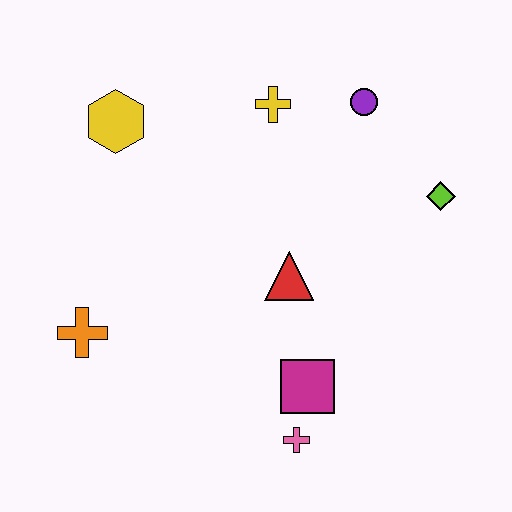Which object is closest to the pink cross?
The magenta square is closest to the pink cross.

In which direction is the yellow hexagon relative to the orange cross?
The yellow hexagon is above the orange cross.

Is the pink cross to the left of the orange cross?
No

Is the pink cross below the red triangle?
Yes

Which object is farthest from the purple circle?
The orange cross is farthest from the purple circle.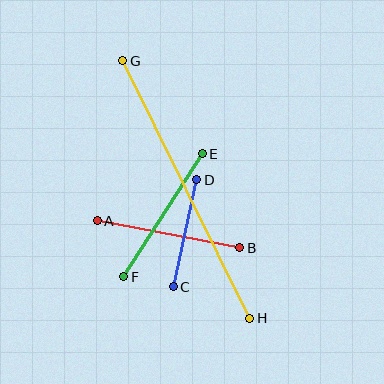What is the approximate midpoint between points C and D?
The midpoint is at approximately (185, 233) pixels.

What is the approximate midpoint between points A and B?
The midpoint is at approximately (168, 234) pixels.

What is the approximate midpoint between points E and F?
The midpoint is at approximately (163, 215) pixels.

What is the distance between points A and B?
The distance is approximately 145 pixels.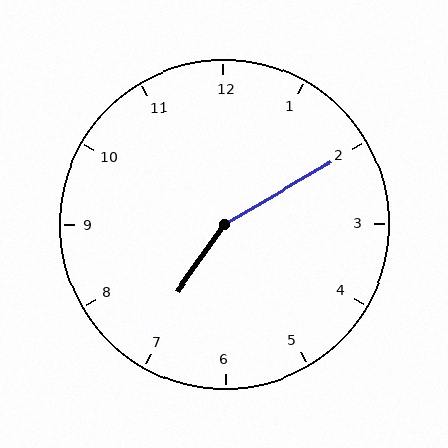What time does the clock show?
7:10.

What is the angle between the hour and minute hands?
Approximately 155 degrees.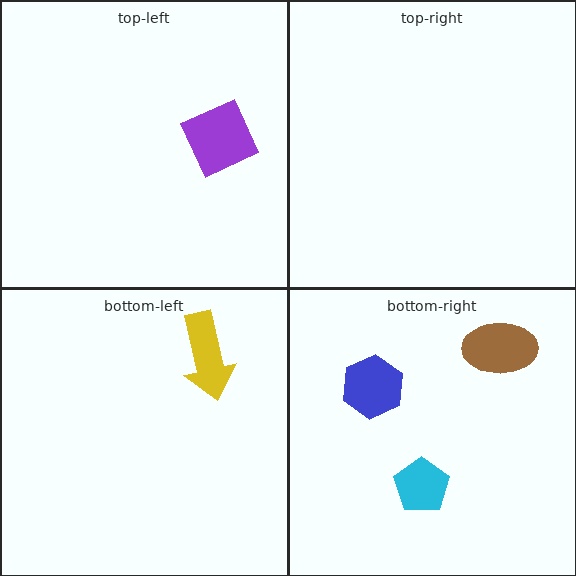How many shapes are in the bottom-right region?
3.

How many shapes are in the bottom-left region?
1.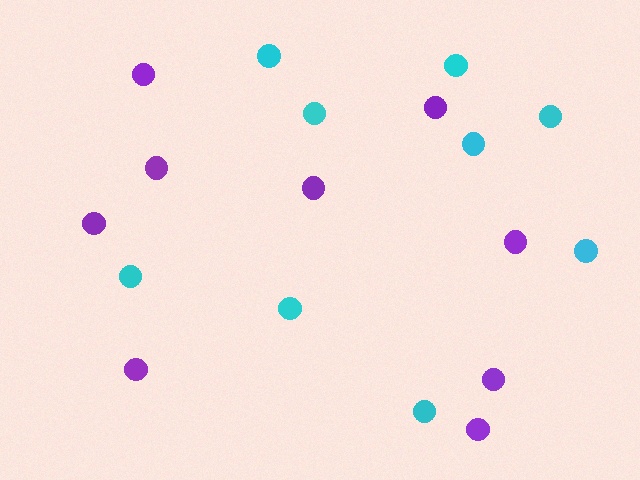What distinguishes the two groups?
There are 2 groups: one group of purple circles (9) and one group of cyan circles (9).